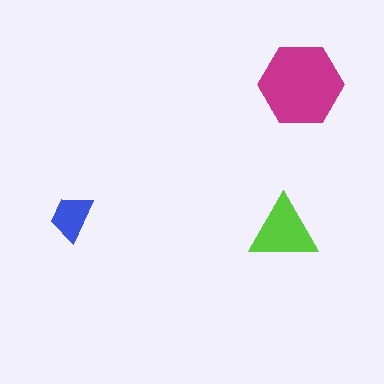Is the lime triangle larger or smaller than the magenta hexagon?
Smaller.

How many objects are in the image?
There are 3 objects in the image.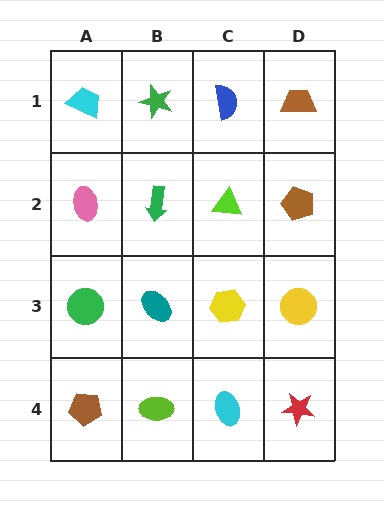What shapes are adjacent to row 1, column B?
A green arrow (row 2, column B), a cyan trapezoid (row 1, column A), a blue semicircle (row 1, column C).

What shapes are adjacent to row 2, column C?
A blue semicircle (row 1, column C), a yellow hexagon (row 3, column C), a green arrow (row 2, column B), a brown pentagon (row 2, column D).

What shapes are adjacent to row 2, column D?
A brown trapezoid (row 1, column D), a yellow circle (row 3, column D), a lime triangle (row 2, column C).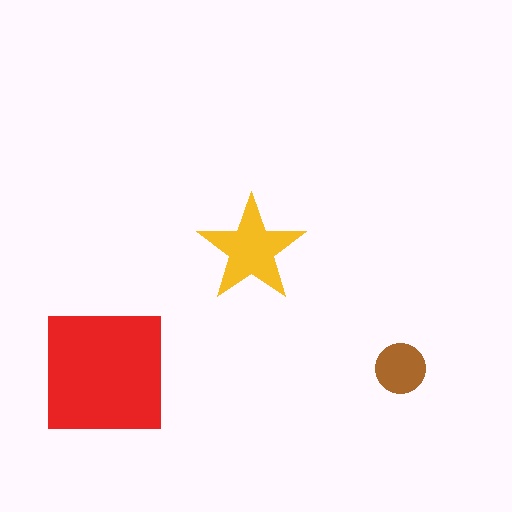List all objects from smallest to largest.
The brown circle, the yellow star, the red square.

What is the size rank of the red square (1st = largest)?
1st.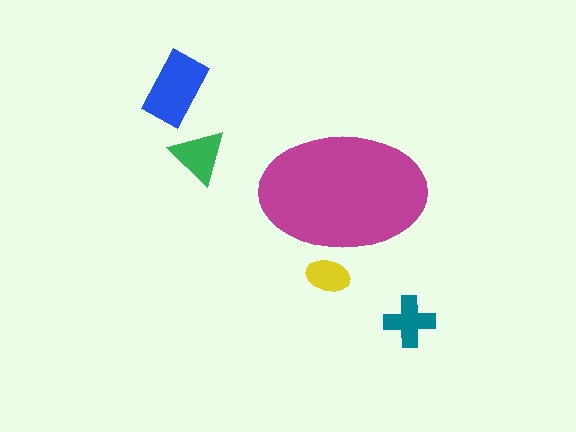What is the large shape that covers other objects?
A magenta ellipse.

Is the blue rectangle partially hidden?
No, the blue rectangle is fully visible.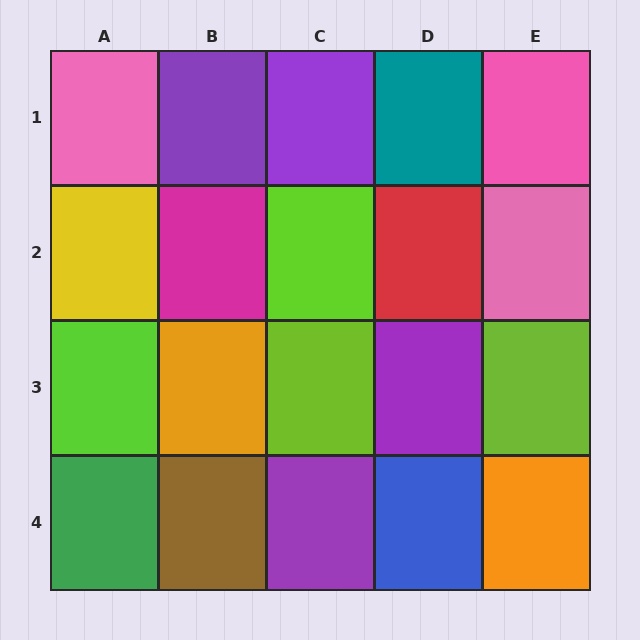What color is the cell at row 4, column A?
Green.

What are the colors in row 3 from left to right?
Lime, orange, lime, purple, lime.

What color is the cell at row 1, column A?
Pink.